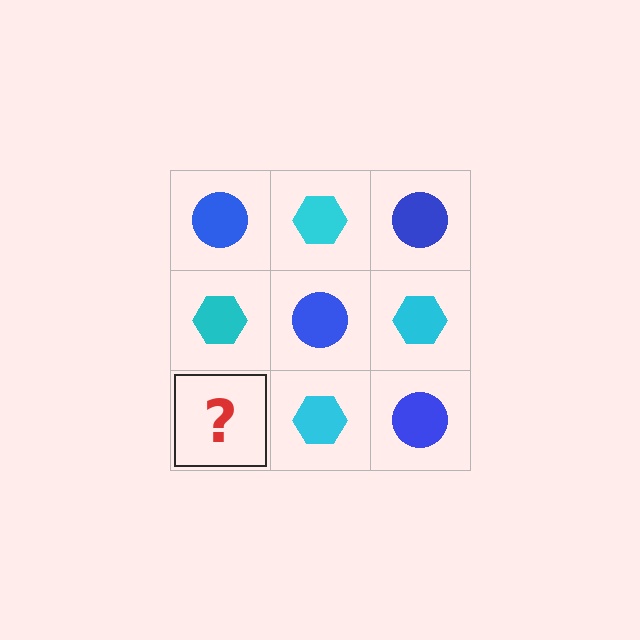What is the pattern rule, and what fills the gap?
The rule is that it alternates blue circle and cyan hexagon in a checkerboard pattern. The gap should be filled with a blue circle.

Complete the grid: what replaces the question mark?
The question mark should be replaced with a blue circle.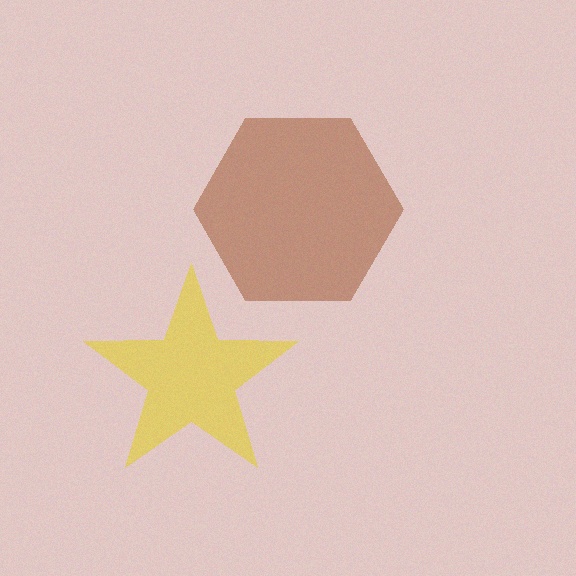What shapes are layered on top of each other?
The layered shapes are: a yellow star, a brown hexagon.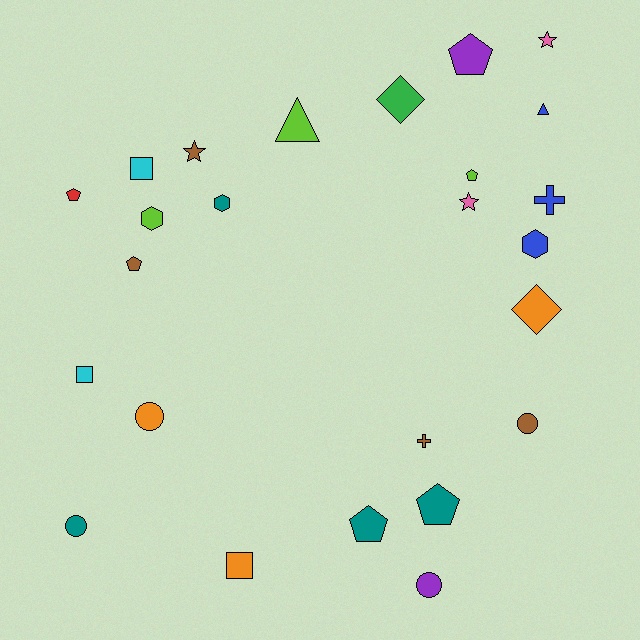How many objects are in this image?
There are 25 objects.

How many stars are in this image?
There are 3 stars.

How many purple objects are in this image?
There are 2 purple objects.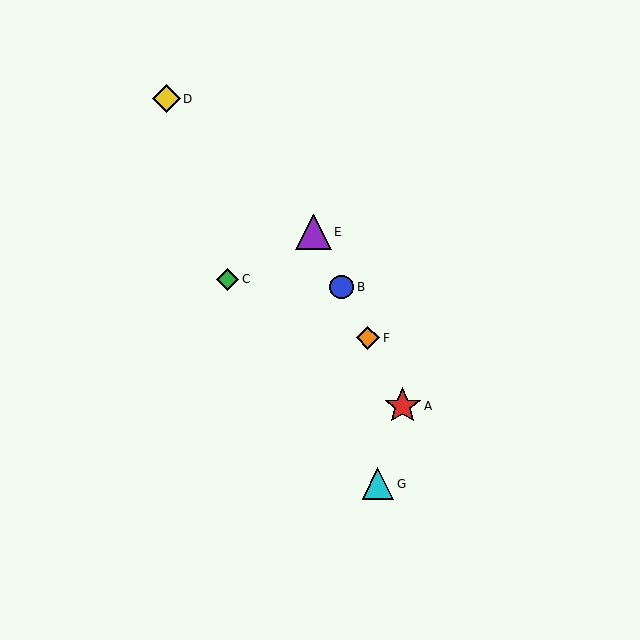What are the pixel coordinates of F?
Object F is at (368, 338).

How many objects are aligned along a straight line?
4 objects (A, B, E, F) are aligned along a straight line.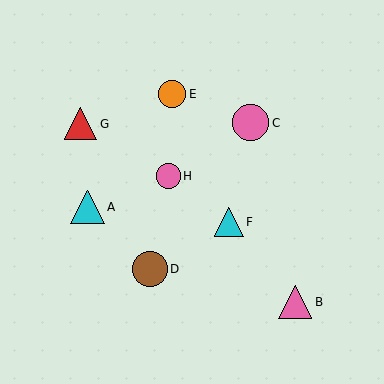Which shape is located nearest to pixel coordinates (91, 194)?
The cyan triangle (labeled A) at (87, 207) is nearest to that location.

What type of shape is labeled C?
Shape C is a pink circle.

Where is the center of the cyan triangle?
The center of the cyan triangle is at (229, 222).